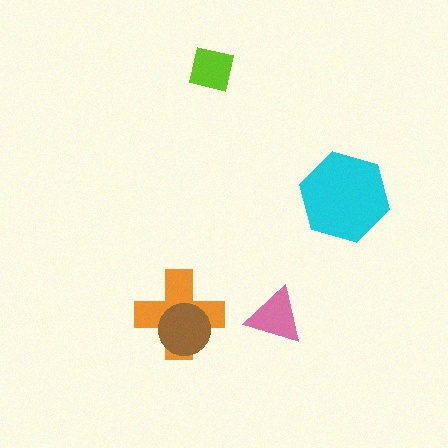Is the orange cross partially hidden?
Yes, it is partially covered by another shape.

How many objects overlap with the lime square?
0 objects overlap with the lime square.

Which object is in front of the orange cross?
The brown circle is in front of the orange cross.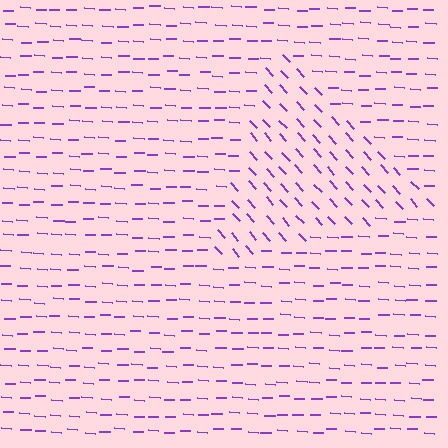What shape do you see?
I see a triangle.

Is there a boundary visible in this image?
Yes, there is a texture boundary formed by a change in line orientation.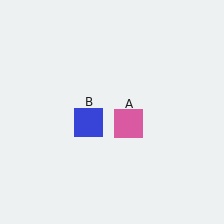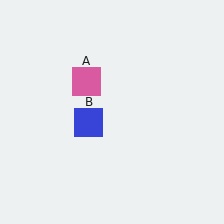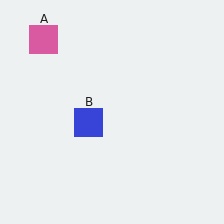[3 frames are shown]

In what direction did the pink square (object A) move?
The pink square (object A) moved up and to the left.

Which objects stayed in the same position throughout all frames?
Blue square (object B) remained stationary.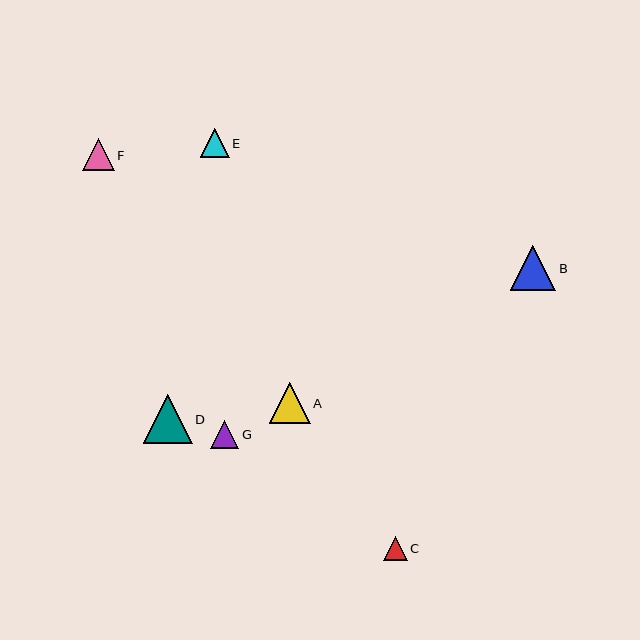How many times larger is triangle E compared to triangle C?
Triangle E is approximately 1.2 times the size of triangle C.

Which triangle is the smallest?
Triangle C is the smallest with a size of approximately 24 pixels.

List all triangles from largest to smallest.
From largest to smallest: D, B, A, F, E, G, C.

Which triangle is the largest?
Triangle D is the largest with a size of approximately 49 pixels.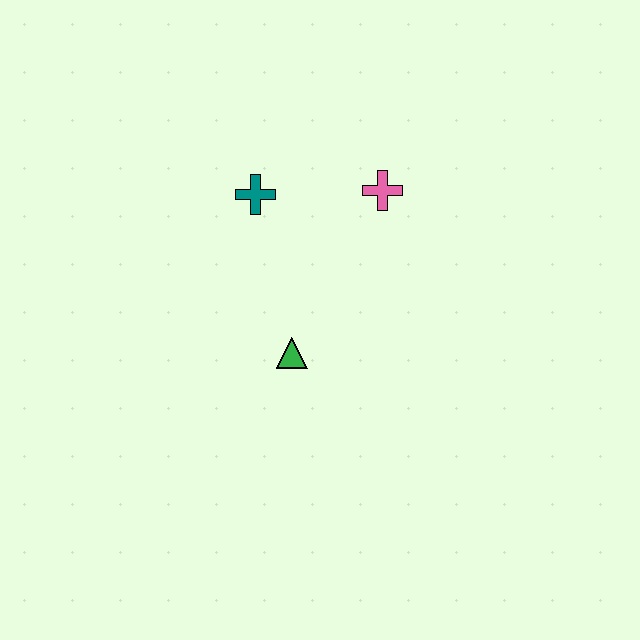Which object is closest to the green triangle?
The teal cross is closest to the green triangle.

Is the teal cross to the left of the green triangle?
Yes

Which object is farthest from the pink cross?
The green triangle is farthest from the pink cross.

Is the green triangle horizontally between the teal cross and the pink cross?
Yes